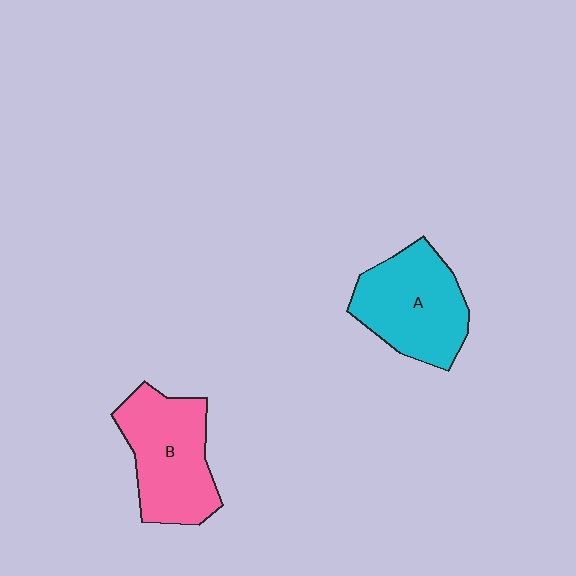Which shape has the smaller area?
Shape A (cyan).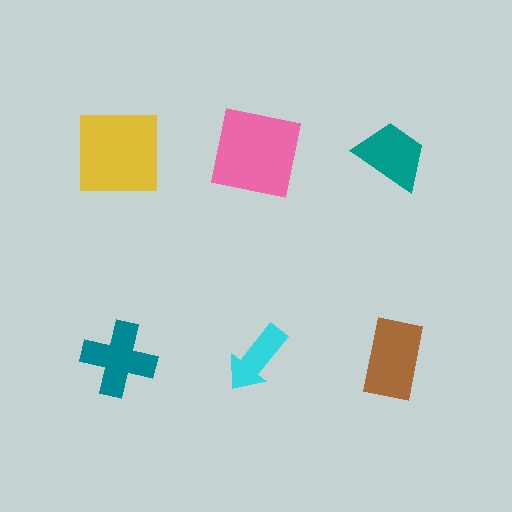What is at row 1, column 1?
A yellow square.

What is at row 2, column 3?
A brown rectangle.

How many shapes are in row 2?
3 shapes.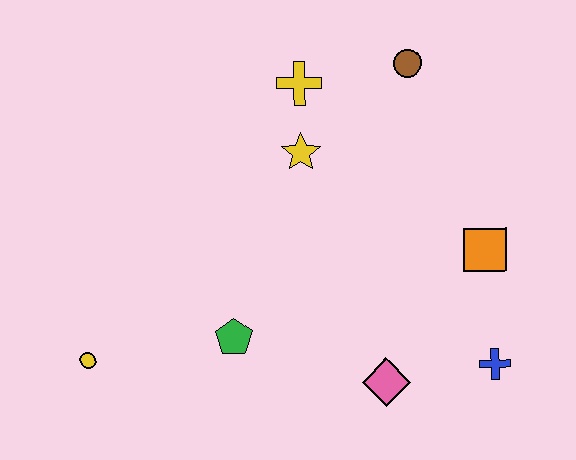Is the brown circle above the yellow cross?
Yes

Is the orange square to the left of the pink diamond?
No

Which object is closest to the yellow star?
The yellow cross is closest to the yellow star.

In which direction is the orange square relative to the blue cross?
The orange square is above the blue cross.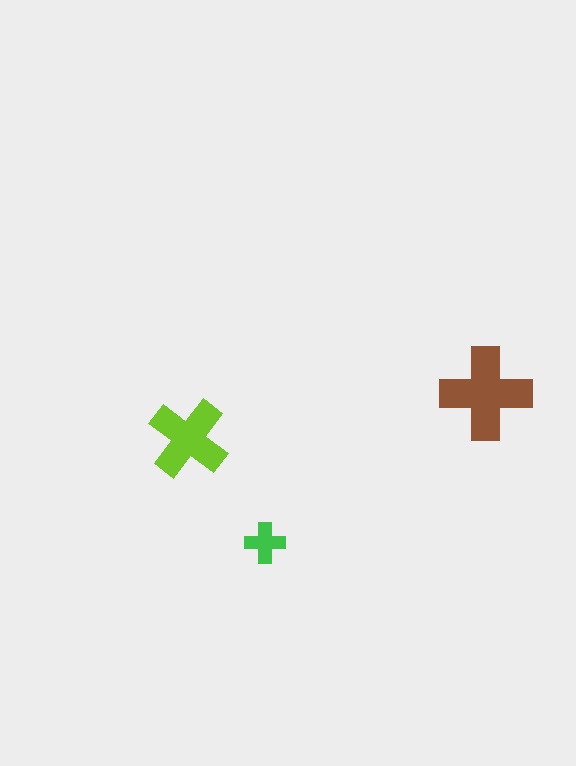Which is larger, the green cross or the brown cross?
The brown one.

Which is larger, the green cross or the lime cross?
The lime one.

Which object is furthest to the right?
The brown cross is rightmost.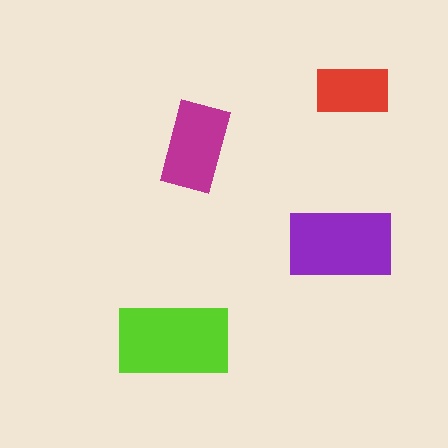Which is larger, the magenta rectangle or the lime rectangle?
The lime one.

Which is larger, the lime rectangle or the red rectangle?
The lime one.